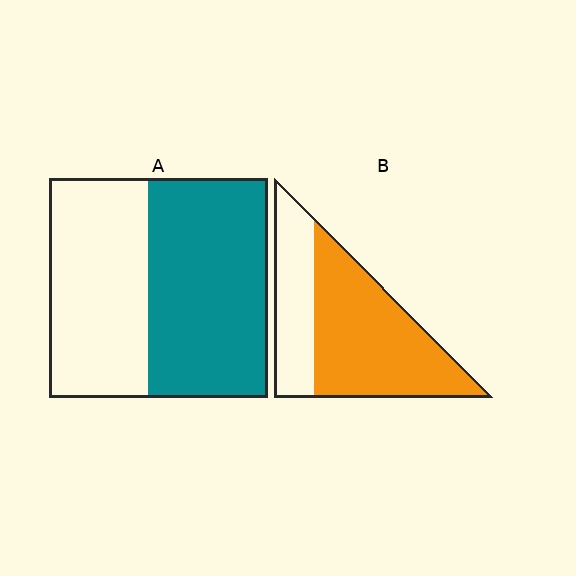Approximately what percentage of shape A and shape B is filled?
A is approximately 55% and B is approximately 65%.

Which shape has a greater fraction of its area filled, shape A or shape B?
Shape B.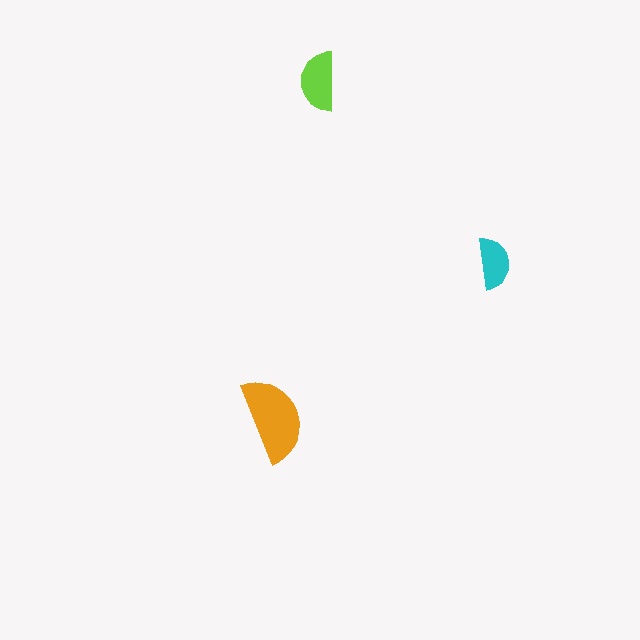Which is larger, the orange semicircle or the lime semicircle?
The orange one.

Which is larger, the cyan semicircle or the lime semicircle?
The lime one.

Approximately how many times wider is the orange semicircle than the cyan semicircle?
About 1.5 times wider.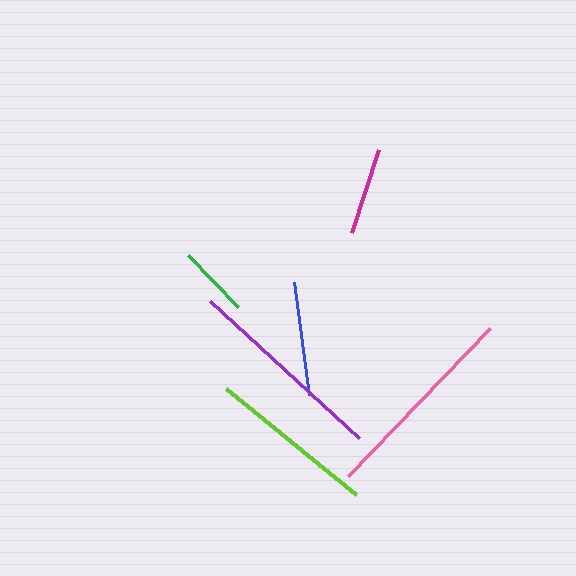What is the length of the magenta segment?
The magenta segment is approximately 88 pixels long.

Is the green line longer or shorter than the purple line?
The purple line is longer than the green line.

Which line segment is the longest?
The pink line is the longest at approximately 205 pixels.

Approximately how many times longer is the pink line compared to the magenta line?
The pink line is approximately 2.3 times the length of the magenta line.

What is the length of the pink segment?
The pink segment is approximately 205 pixels long.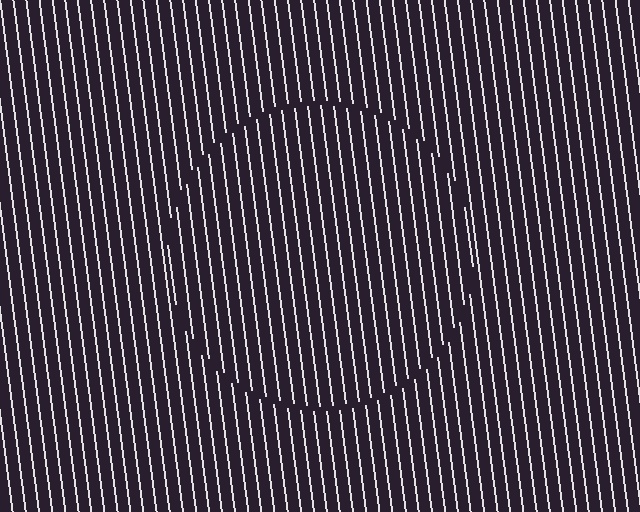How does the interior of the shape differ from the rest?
The interior of the shape contains the same grating, shifted by half a period — the contour is defined by the phase discontinuity where line-ends from the inner and outer gratings abut.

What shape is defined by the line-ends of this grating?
An illusory circle. The interior of the shape contains the same grating, shifted by half a period — the contour is defined by the phase discontinuity where line-ends from the inner and outer gratings abut.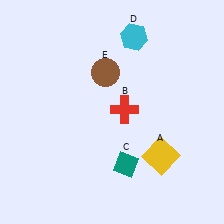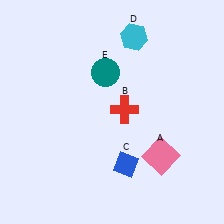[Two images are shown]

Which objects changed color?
A changed from yellow to pink. C changed from teal to blue. E changed from brown to teal.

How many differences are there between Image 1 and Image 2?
There are 3 differences between the two images.